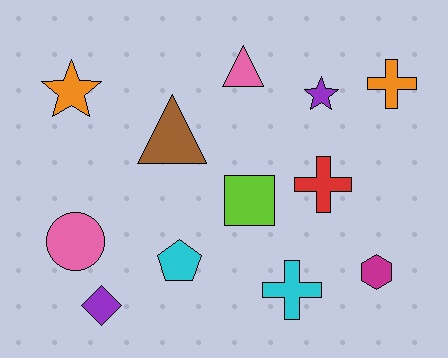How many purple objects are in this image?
There are 2 purple objects.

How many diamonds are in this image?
There is 1 diamond.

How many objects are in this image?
There are 12 objects.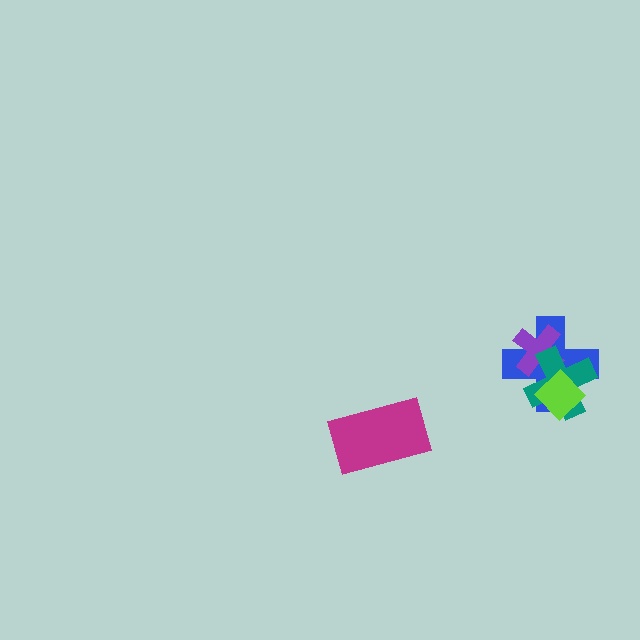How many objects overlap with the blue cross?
3 objects overlap with the blue cross.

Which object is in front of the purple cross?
The teal cross is in front of the purple cross.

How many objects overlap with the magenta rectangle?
0 objects overlap with the magenta rectangle.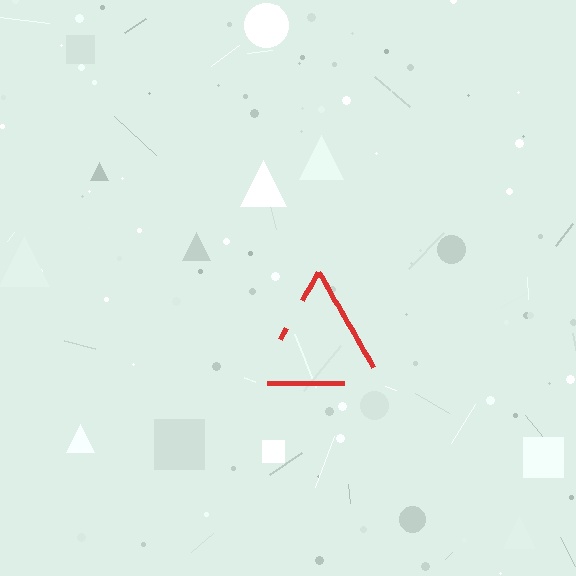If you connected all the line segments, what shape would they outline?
They would outline a triangle.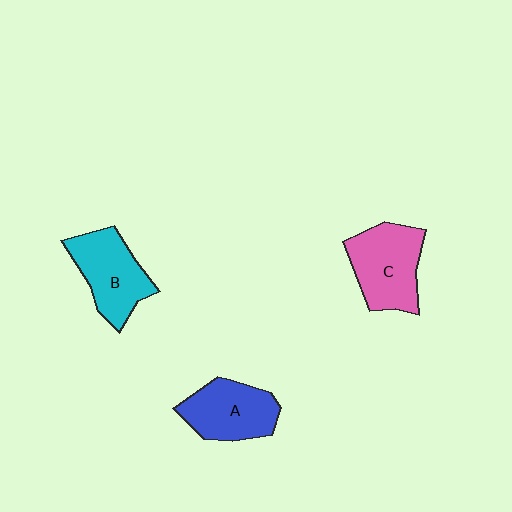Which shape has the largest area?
Shape C (pink).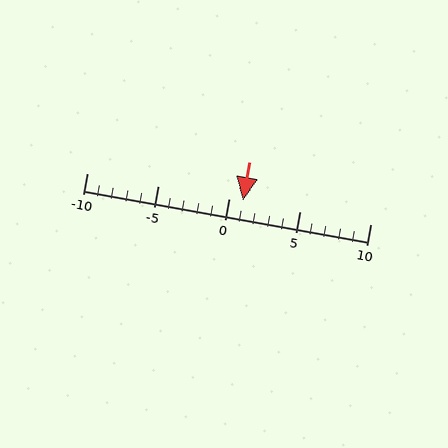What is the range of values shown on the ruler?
The ruler shows values from -10 to 10.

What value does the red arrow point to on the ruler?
The red arrow points to approximately 1.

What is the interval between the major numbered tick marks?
The major tick marks are spaced 5 units apart.